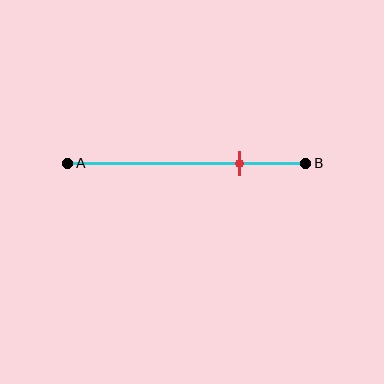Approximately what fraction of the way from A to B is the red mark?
The red mark is approximately 70% of the way from A to B.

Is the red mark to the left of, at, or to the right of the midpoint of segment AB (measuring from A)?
The red mark is to the right of the midpoint of segment AB.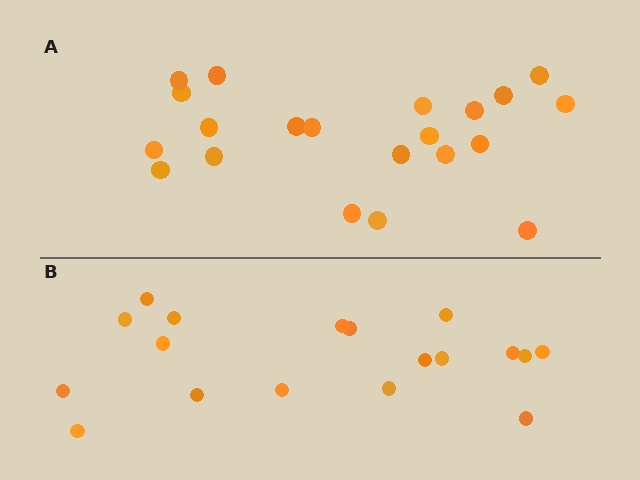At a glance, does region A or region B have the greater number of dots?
Region A (the top region) has more dots.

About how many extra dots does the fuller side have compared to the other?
Region A has just a few more — roughly 2 or 3 more dots than region B.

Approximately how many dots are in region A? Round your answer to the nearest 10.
About 20 dots. (The exact count is 21, which rounds to 20.)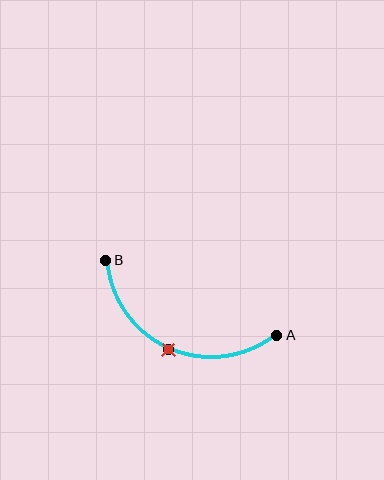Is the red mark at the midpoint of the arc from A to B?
Yes. The red mark lies on the arc at equal arc-length from both A and B — it is the arc midpoint.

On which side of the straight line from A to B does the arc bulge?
The arc bulges below the straight line connecting A and B.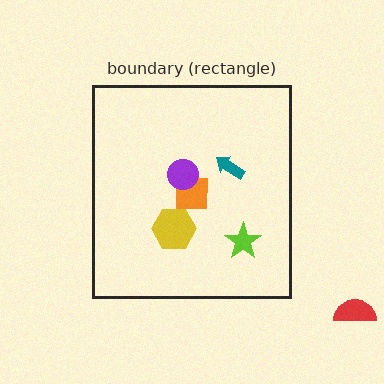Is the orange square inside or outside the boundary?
Inside.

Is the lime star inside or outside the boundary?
Inside.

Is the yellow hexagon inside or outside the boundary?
Inside.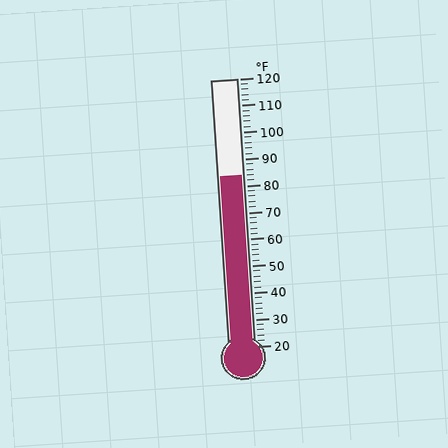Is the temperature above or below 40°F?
The temperature is above 40°F.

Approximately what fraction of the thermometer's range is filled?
The thermometer is filled to approximately 65% of its range.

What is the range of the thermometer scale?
The thermometer scale ranges from 20°F to 120°F.